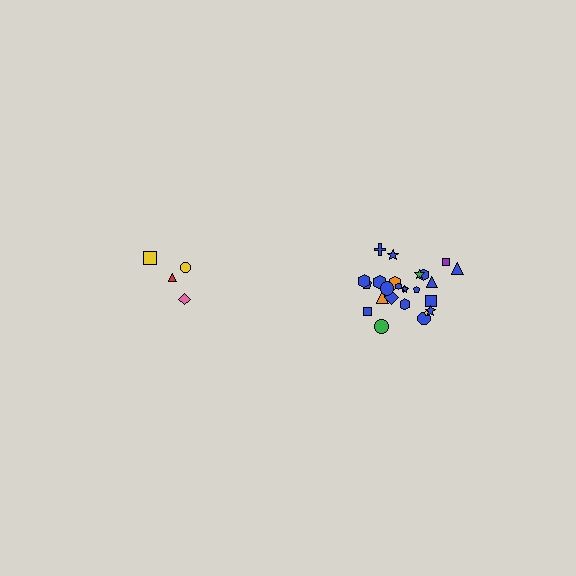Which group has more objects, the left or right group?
The right group.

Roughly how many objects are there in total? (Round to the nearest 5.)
Roughly 30 objects in total.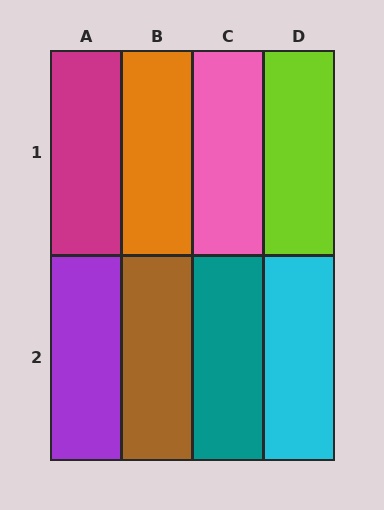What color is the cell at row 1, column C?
Pink.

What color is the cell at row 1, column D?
Lime.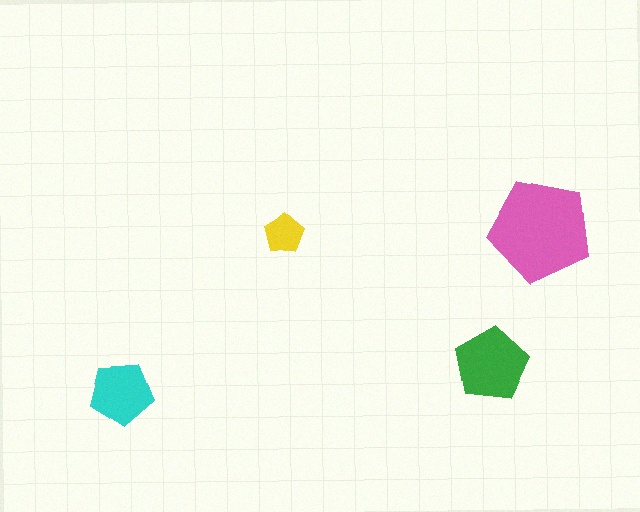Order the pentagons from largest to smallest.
the pink one, the green one, the cyan one, the yellow one.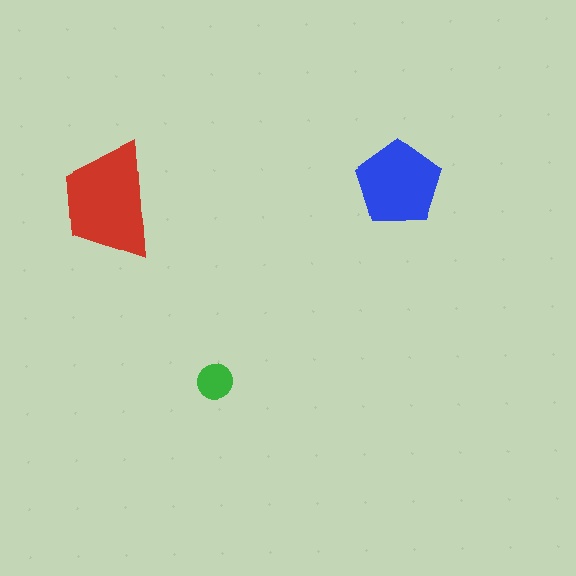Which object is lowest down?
The green circle is bottommost.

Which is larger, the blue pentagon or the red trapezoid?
The red trapezoid.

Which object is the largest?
The red trapezoid.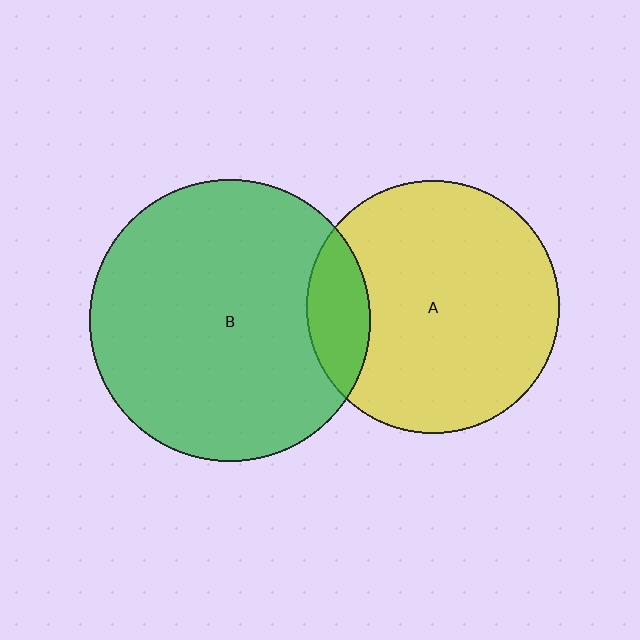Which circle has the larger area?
Circle B (green).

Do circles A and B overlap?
Yes.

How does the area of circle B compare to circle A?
Approximately 1.2 times.